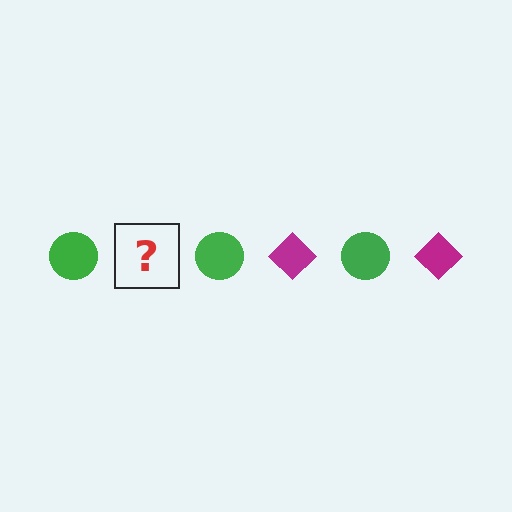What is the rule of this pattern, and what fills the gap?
The rule is that the pattern alternates between green circle and magenta diamond. The gap should be filled with a magenta diamond.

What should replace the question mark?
The question mark should be replaced with a magenta diamond.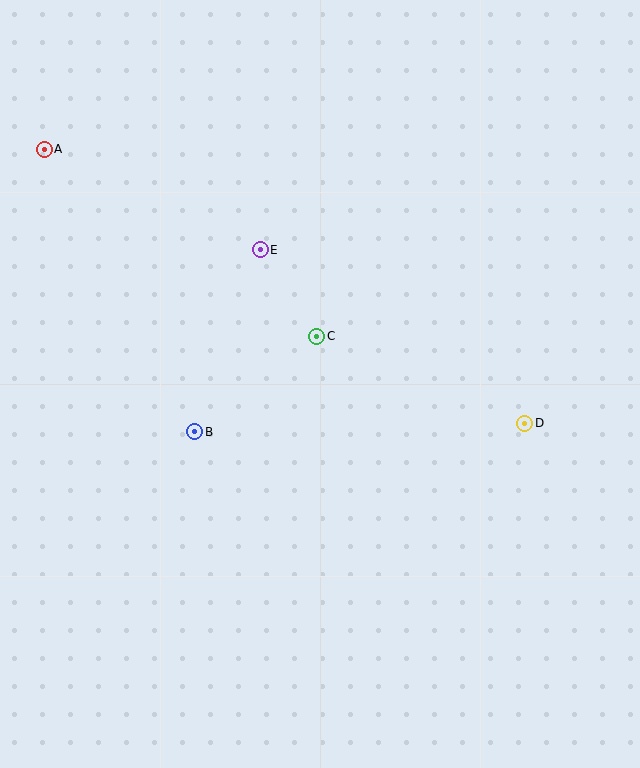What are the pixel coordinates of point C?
Point C is at (317, 336).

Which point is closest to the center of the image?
Point C at (317, 336) is closest to the center.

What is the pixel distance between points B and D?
The distance between B and D is 330 pixels.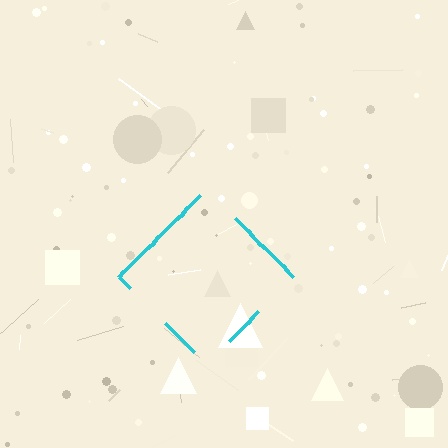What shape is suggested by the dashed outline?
The dashed outline suggests a diamond.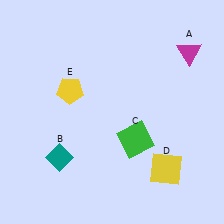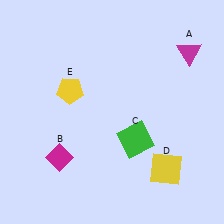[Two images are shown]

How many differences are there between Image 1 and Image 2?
There is 1 difference between the two images.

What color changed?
The diamond (B) changed from teal in Image 1 to magenta in Image 2.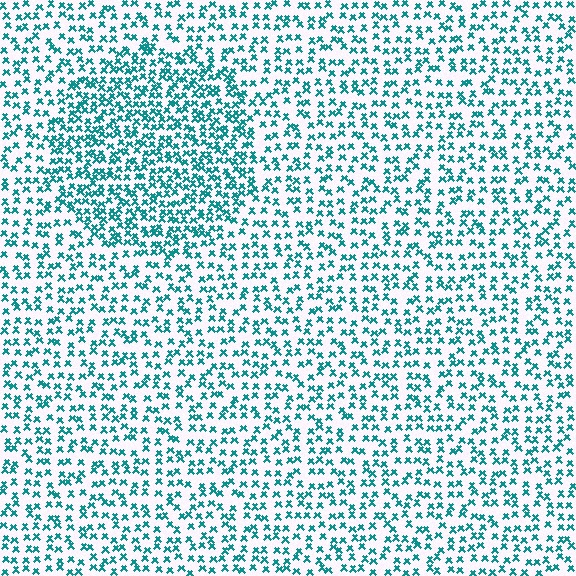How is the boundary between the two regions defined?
The boundary is defined by a change in element density (approximately 1.7x ratio). All elements are the same color, size, and shape.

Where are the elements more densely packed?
The elements are more densely packed inside the circle boundary.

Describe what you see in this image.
The image contains small teal elements arranged at two different densities. A circle-shaped region is visible where the elements are more densely packed than the surrounding area.